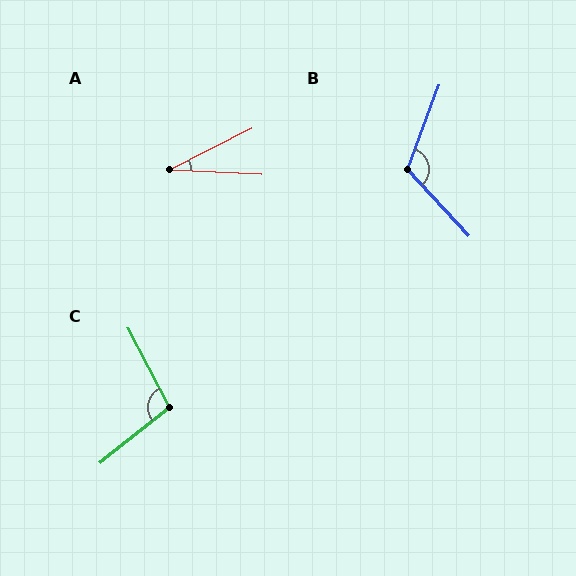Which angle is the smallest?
A, at approximately 29 degrees.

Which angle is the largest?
B, at approximately 117 degrees.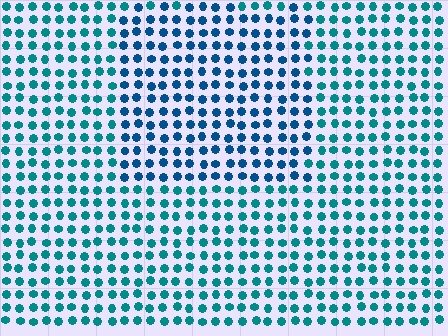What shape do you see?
I see a rectangle.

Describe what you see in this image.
The image is filled with small teal elements in a uniform arrangement. A rectangle-shaped region is visible where the elements are tinted to a slightly different hue, forming a subtle color boundary.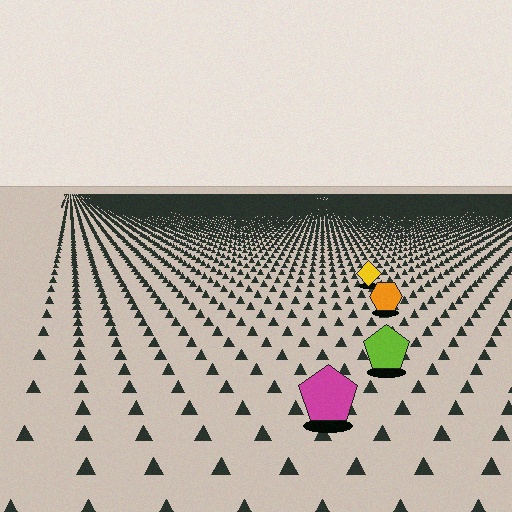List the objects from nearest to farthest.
From nearest to farthest: the magenta pentagon, the lime pentagon, the orange hexagon, the yellow diamond.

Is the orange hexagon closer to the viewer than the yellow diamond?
Yes. The orange hexagon is closer — you can tell from the texture gradient: the ground texture is coarser near it.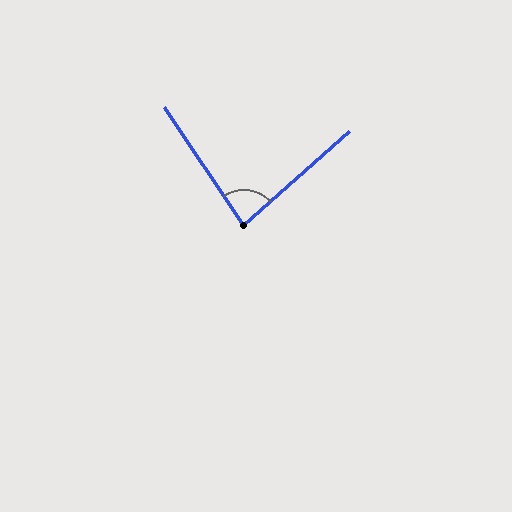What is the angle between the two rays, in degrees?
Approximately 82 degrees.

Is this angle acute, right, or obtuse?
It is acute.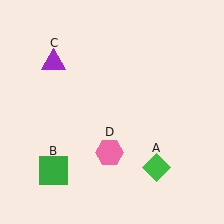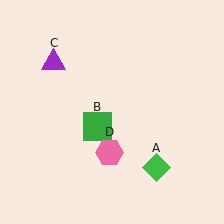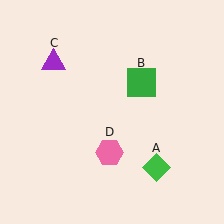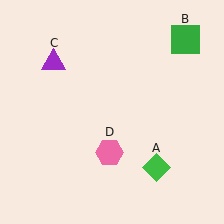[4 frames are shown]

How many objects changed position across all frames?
1 object changed position: green square (object B).